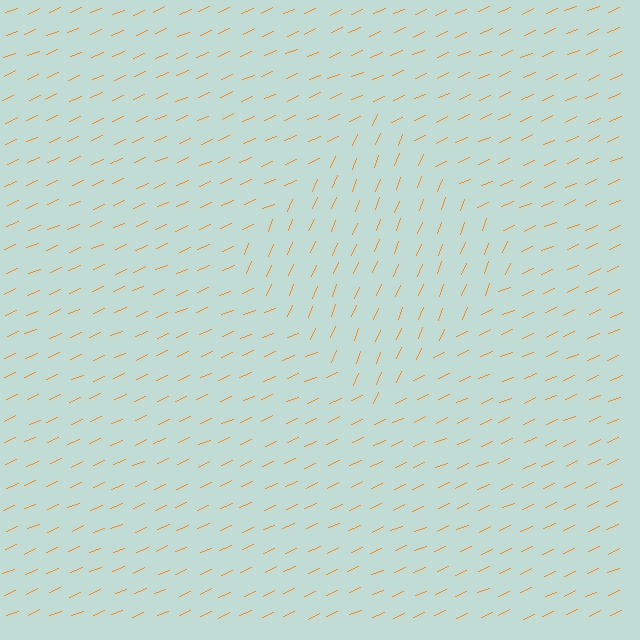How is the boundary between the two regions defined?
The boundary is defined purely by a change in line orientation (approximately 45 degrees difference). All lines are the same color and thickness.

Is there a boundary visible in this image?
Yes, there is a texture boundary formed by a change in line orientation.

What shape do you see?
I see a diamond.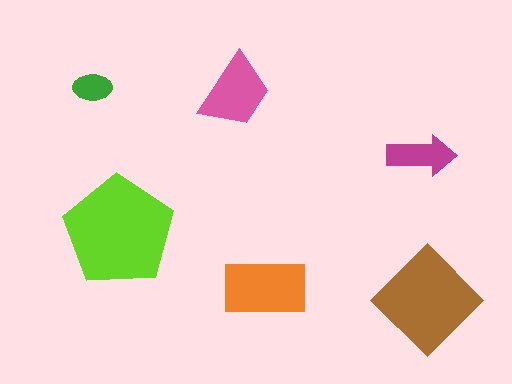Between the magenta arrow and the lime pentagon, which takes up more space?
The lime pentagon.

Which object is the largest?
The lime pentagon.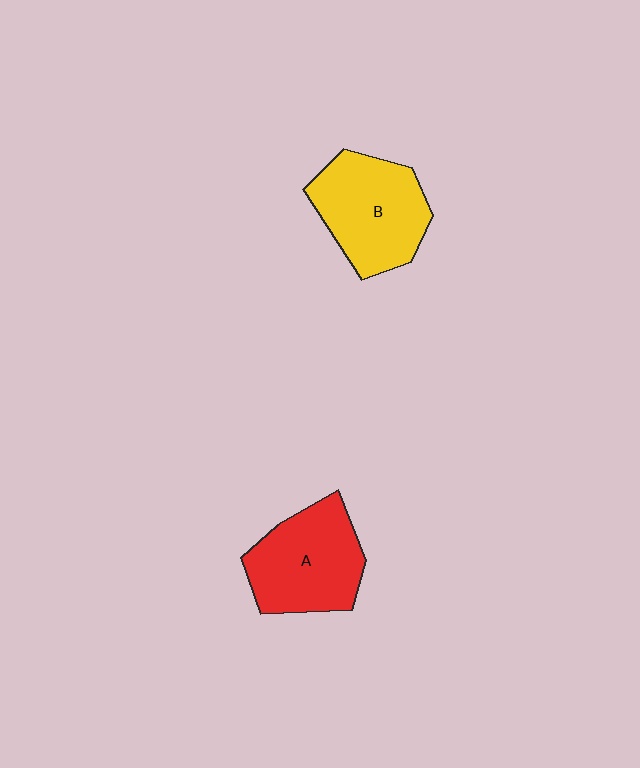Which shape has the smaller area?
Shape A (red).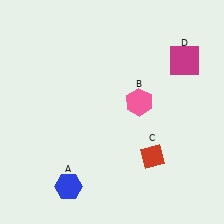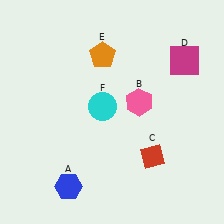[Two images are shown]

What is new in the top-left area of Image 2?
A cyan circle (F) was added in the top-left area of Image 2.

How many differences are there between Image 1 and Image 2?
There are 2 differences between the two images.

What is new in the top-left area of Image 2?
An orange pentagon (E) was added in the top-left area of Image 2.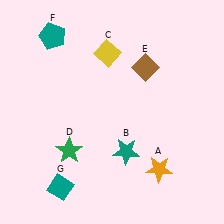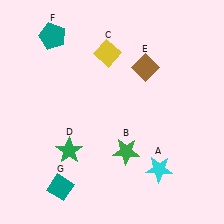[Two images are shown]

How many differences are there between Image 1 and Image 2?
There are 2 differences between the two images.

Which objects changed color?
A changed from orange to cyan. B changed from teal to green.